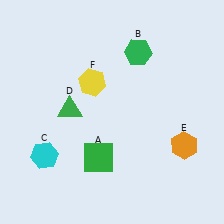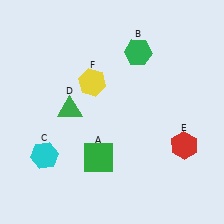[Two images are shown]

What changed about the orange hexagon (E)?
In Image 1, E is orange. In Image 2, it changed to red.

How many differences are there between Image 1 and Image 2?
There is 1 difference between the two images.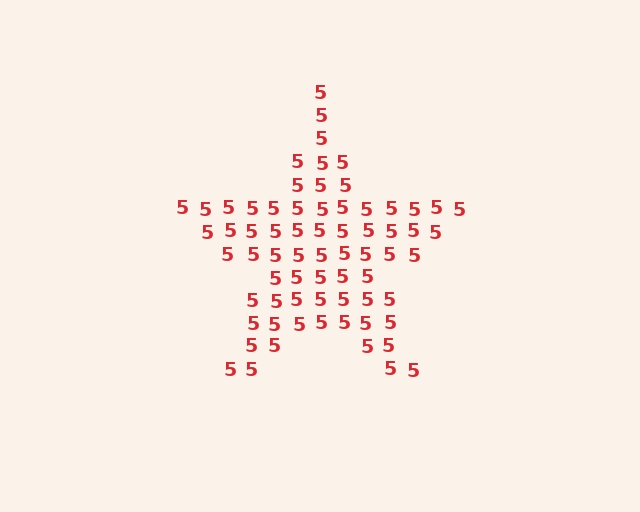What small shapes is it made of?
It is made of small digit 5's.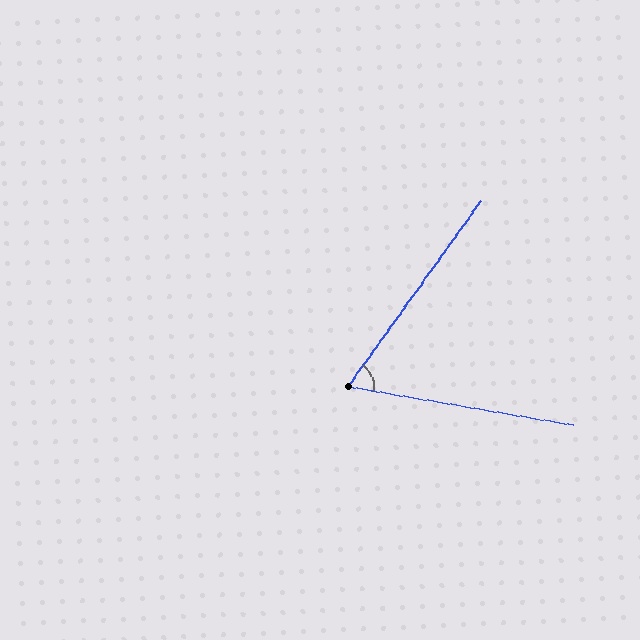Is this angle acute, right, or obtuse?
It is acute.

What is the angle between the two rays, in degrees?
Approximately 64 degrees.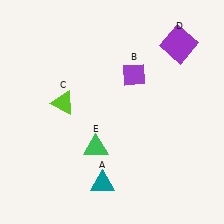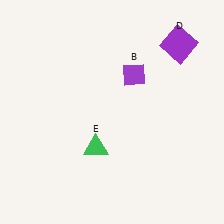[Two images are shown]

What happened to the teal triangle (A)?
The teal triangle (A) was removed in Image 2. It was in the bottom-left area of Image 1.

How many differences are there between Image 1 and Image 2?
There are 2 differences between the two images.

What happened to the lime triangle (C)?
The lime triangle (C) was removed in Image 2. It was in the top-left area of Image 1.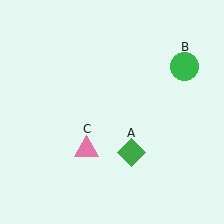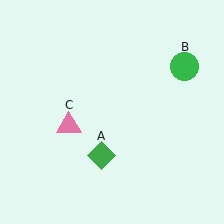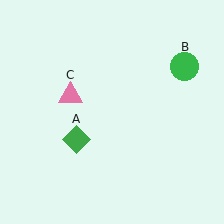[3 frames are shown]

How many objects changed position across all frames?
2 objects changed position: green diamond (object A), pink triangle (object C).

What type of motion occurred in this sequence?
The green diamond (object A), pink triangle (object C) rotated clockwise around the center of the scene.